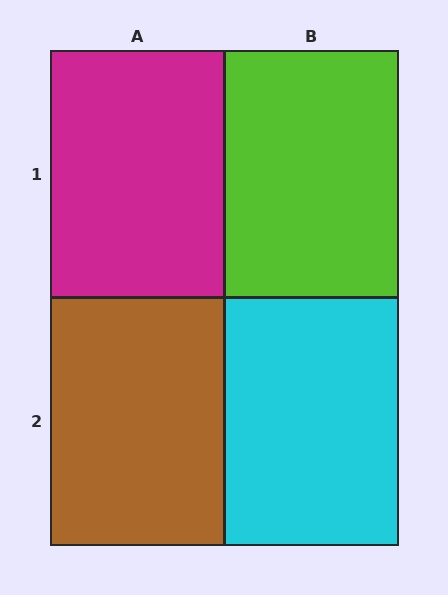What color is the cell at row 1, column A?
Magenta.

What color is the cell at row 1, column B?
Lime.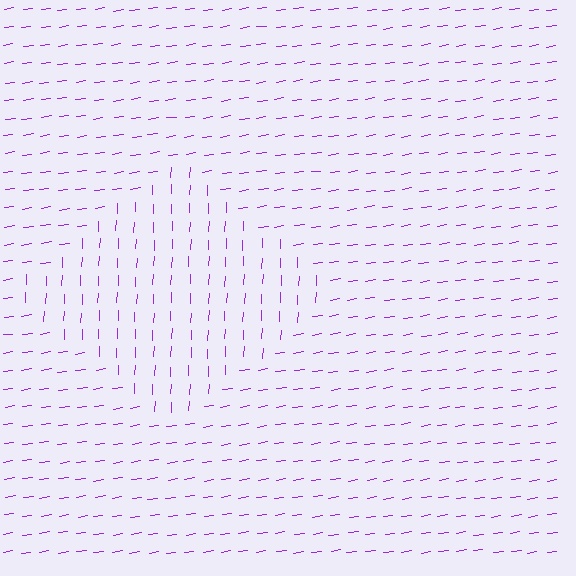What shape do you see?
I see a diamond.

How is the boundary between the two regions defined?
The boundary is defined purely by a change in line orientation (approximately 79 degrees difference). All lines are the same color and thickness.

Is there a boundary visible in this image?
Yes, there is a texture boundary formed by a change in line orientation.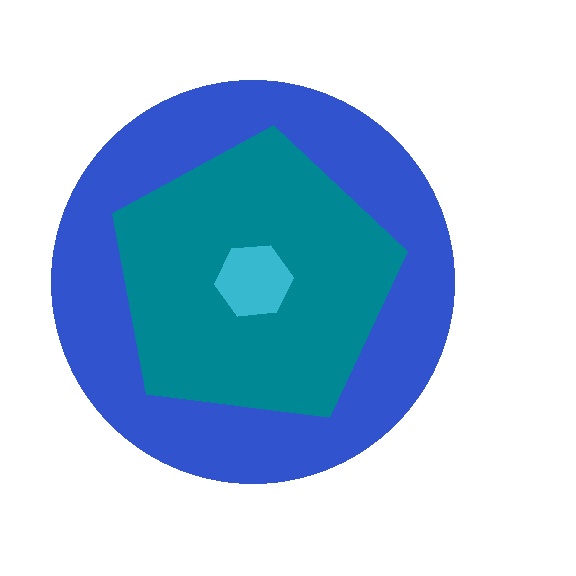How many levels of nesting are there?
3.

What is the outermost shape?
The blue circle.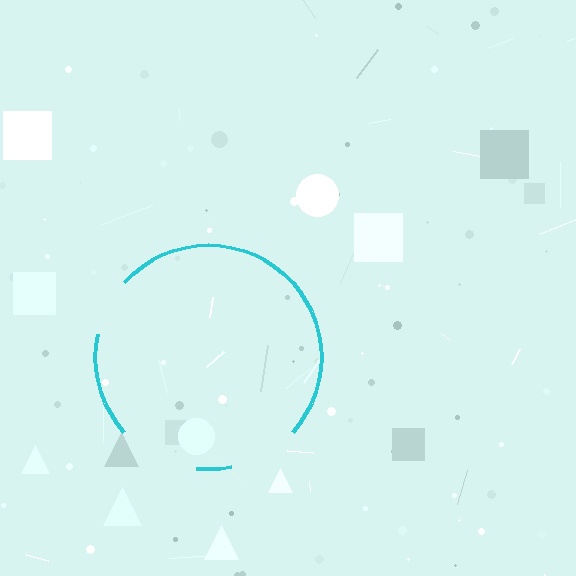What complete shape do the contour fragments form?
The contour fragments form a circle.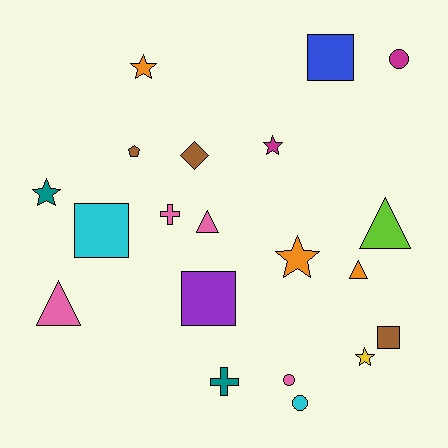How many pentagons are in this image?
There is 1 pentagon.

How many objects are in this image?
There are 20 objects.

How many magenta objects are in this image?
There are 2 magenta objects.